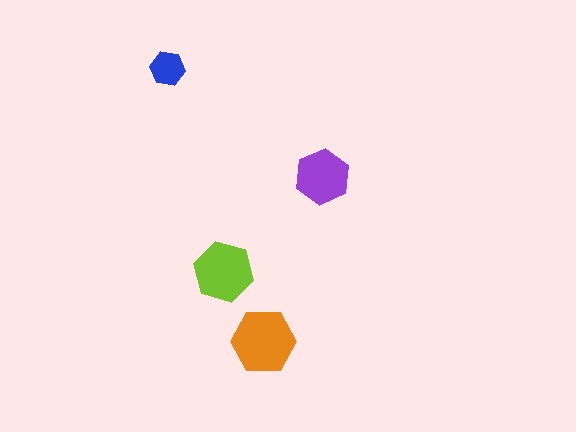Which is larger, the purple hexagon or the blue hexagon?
The purple one.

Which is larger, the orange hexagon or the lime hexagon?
The orange one.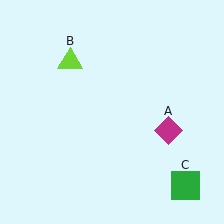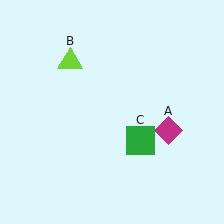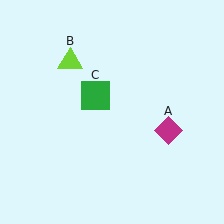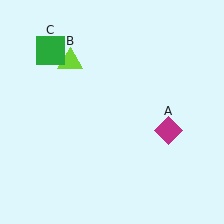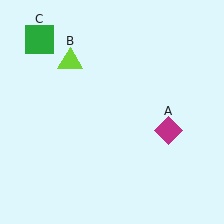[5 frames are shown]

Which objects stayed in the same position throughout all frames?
Magenta diamond (object A) and lime triangle (object B) remained stationary.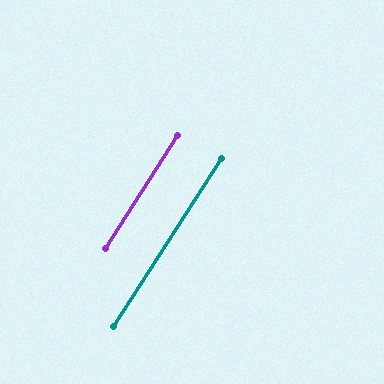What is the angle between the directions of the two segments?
Approximately 0 degrees.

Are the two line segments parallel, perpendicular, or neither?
Parallel — their directions differ by only 0.3°.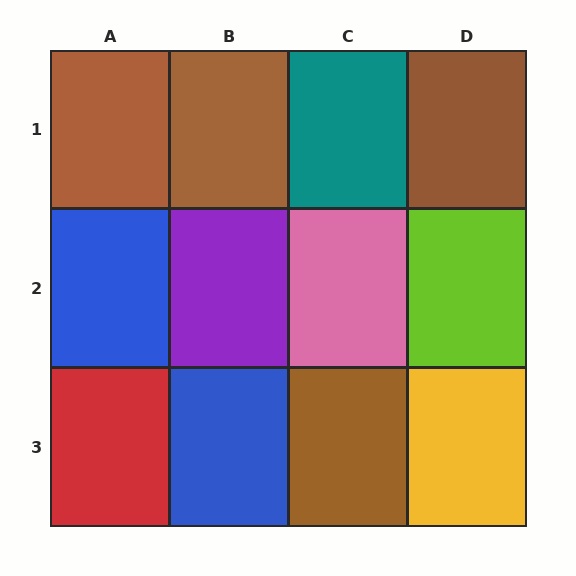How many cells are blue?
2 cells are blue.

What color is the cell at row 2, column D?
Lime.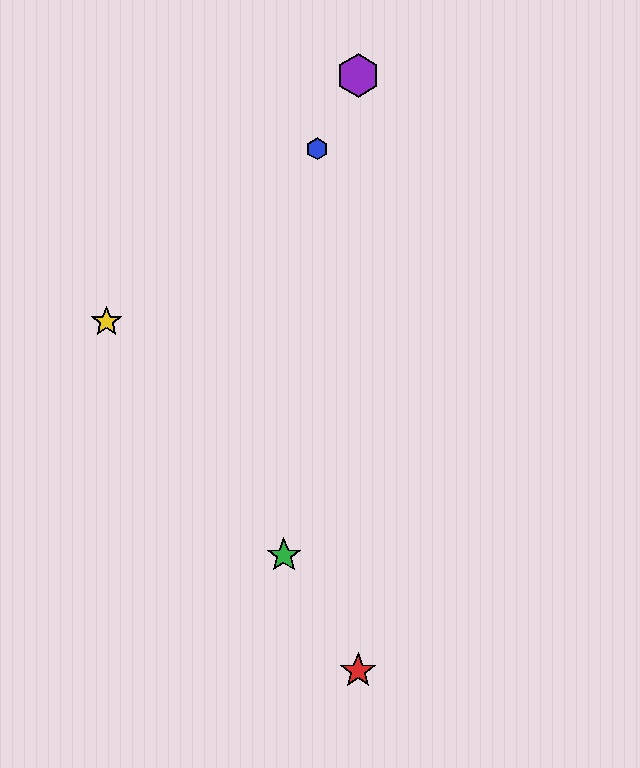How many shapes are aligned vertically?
2 shapes (the red star, the purple hexagon) are aligned vertically.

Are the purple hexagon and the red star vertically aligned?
Yes, both are at x≈358.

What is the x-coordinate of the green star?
The green star is at x≈284.